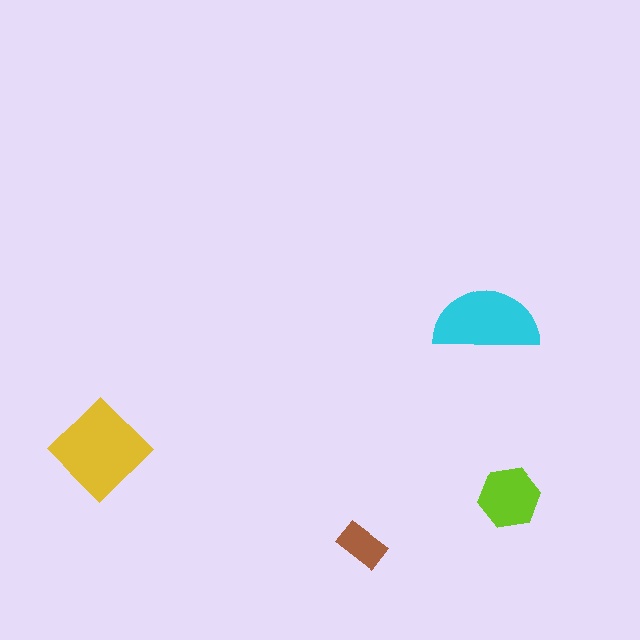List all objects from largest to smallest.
The yellow diamond, the cyan semicircle, the lime hexagon, the brown rectangle.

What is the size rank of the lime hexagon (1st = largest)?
3rd.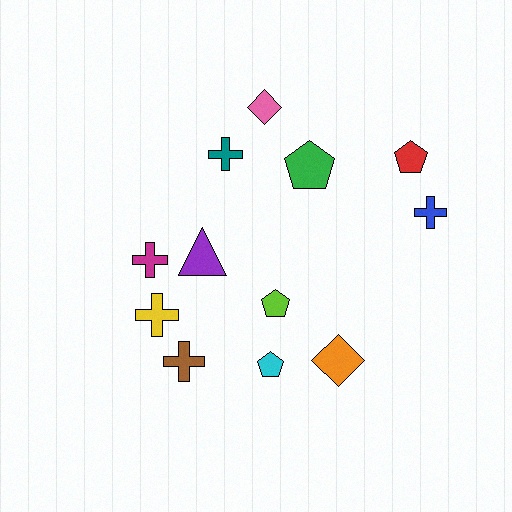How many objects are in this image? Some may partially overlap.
There are 12 objects.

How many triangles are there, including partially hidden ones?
There is 1 triangle.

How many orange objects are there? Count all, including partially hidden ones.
There is 1 orange object.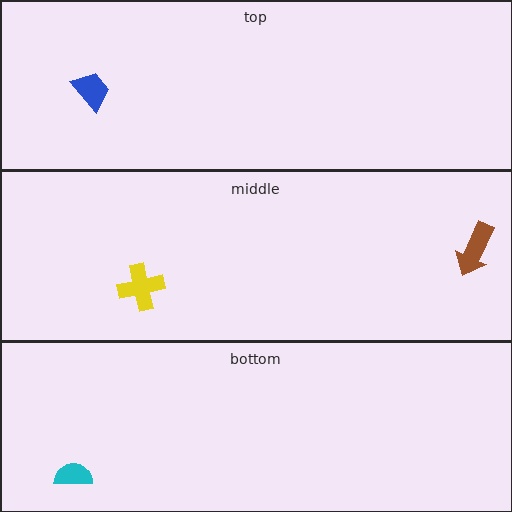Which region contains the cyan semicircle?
The bottom region.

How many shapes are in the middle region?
2.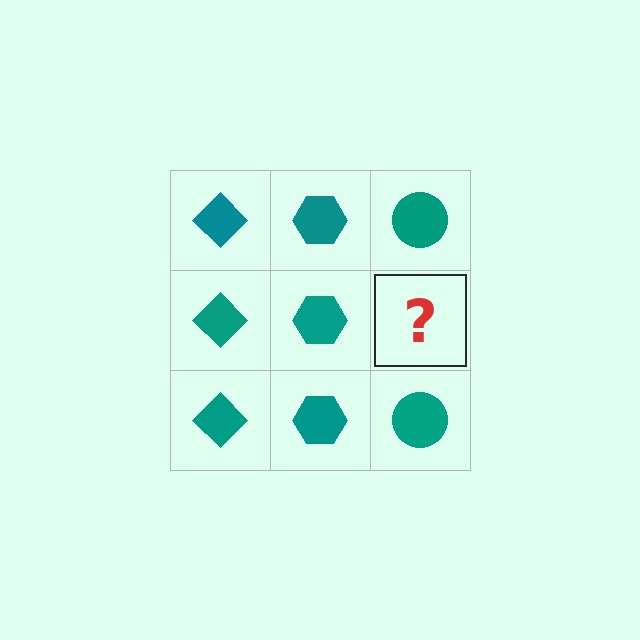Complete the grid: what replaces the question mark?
The question mark should be replaced with a teal circle.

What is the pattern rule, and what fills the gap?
The rule is that each column has a consistent shape. The gap should be filled with a teal circle.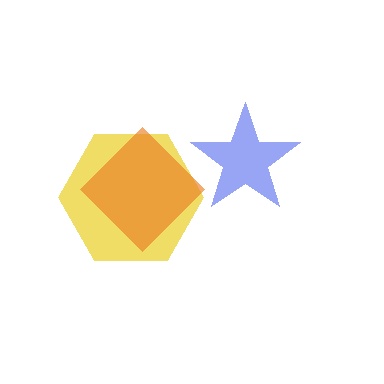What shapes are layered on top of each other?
The layered shapes are: a yellow hexagon, a blue star, an orange diamond.